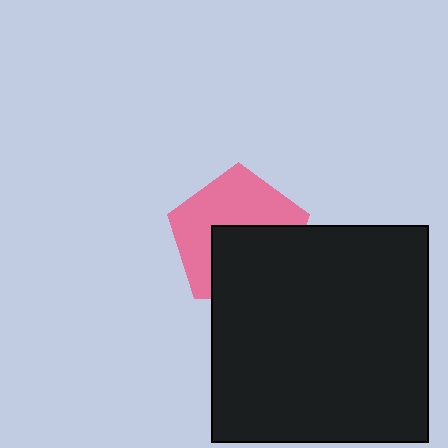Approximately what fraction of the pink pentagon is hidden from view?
Roughly 45% of the pink pentagon is hidden behind the black square.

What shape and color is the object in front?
The object in front is a black square.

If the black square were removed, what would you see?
You would see the complete pink pentagon.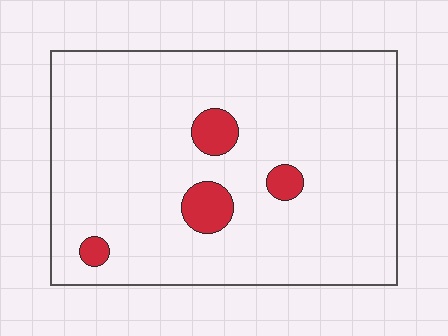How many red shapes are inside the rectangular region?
4.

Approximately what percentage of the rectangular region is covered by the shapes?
Approximately 5%.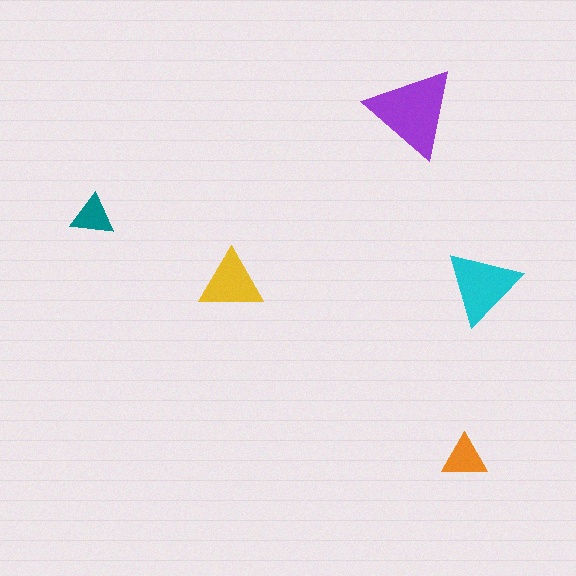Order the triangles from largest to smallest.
the purple one, the cyan one, the yellow one, the orange one, the teal one.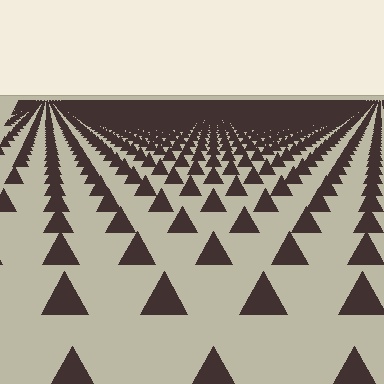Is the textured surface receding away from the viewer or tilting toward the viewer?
The surface is receding away from the viewer. Texture elements get smaller and denser toward the top.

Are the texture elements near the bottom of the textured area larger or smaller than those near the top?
Larger. Near the bottom, elements are closer to the viewer and appear at a bigger on-screen size.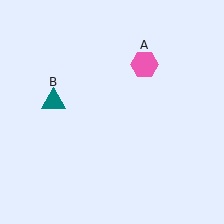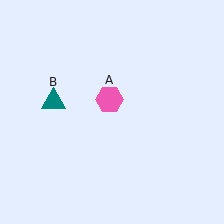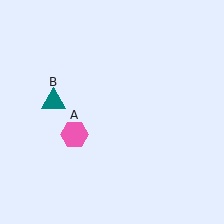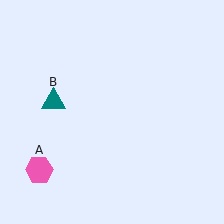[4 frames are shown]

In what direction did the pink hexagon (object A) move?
The pink hexagon (object A) moved down and to the left.